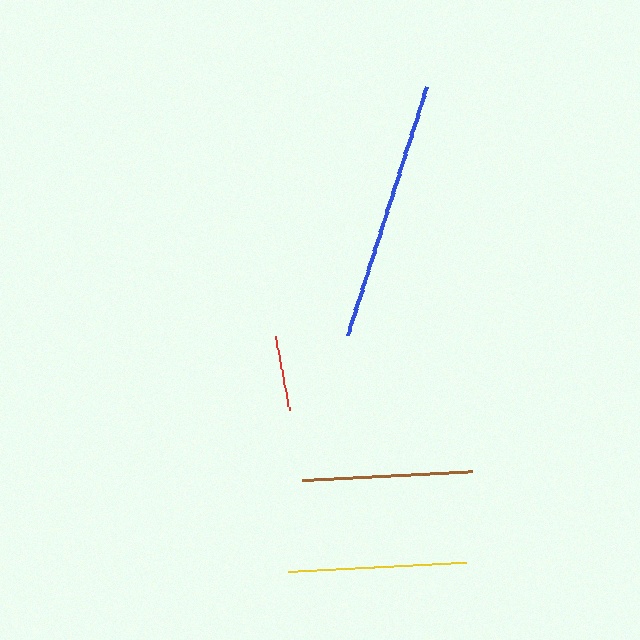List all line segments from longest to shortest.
From longest to shortest: blue, yellow, brown, red.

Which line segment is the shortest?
The red line is the shortest at approximately 75 pixels.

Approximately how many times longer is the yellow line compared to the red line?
The yellow line is approximately 2.4 times the length of the red line.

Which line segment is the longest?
The blue line is the longest at approximately 261 pixels.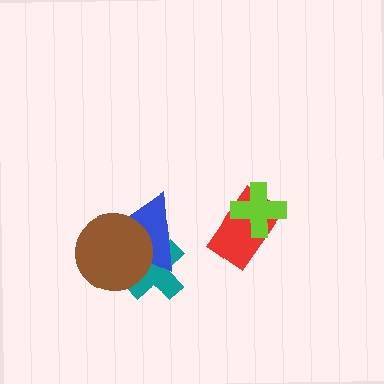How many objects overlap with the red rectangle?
1 object overlaps with the red rectangle.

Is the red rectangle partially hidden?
Yes, it is partially covered by another shape.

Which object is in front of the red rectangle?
The lime cross is in front of the red rectangle.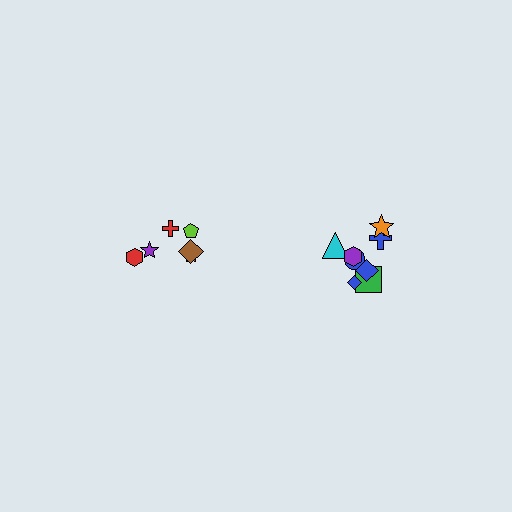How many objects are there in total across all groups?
There are 14 objects.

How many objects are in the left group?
There are 6 objects.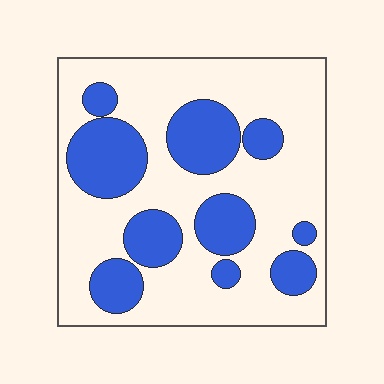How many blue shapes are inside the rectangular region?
10.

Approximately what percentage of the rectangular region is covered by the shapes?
Approximately 30%.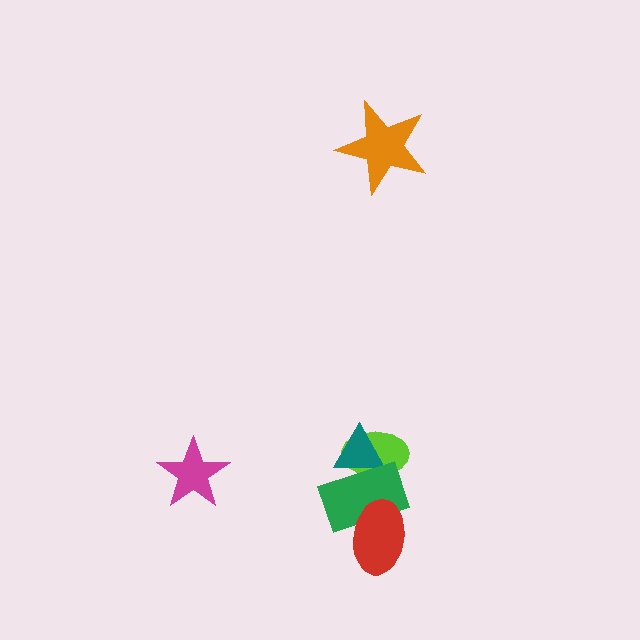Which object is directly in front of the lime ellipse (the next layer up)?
The teal triangle is directly in front of the lime ellipse.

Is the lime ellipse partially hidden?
Yes, it is partially covered by another shape.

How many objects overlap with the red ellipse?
1 object overlaps with the red ellipse.